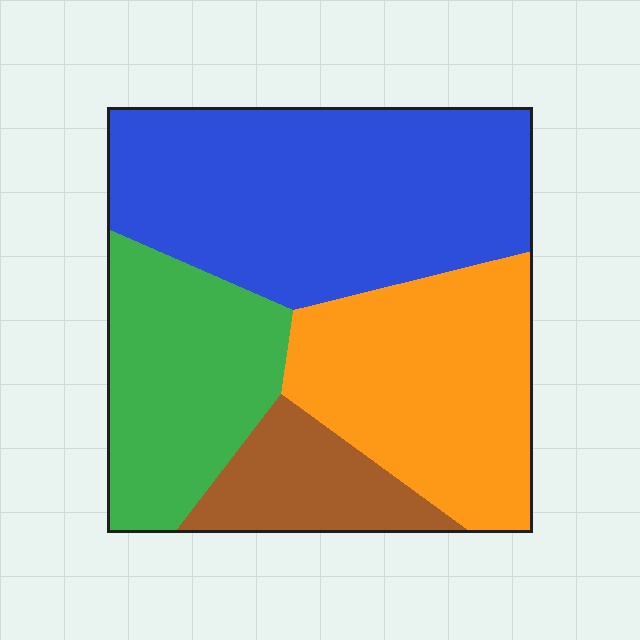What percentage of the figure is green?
Green takes up about one fifth (1/5) of the figure.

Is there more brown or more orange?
Orange.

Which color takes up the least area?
Brown, at roughly 10%.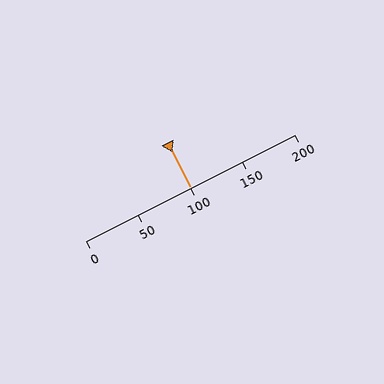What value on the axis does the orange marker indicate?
The marker indicates approximately 100.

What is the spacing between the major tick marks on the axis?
The major ticks are spaced 50 apart.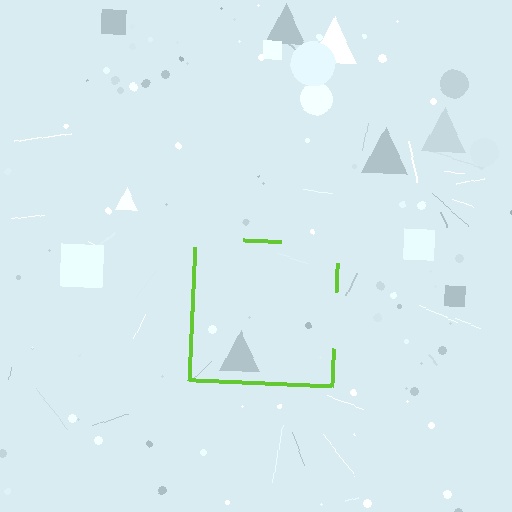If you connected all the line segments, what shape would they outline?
They would outline a square.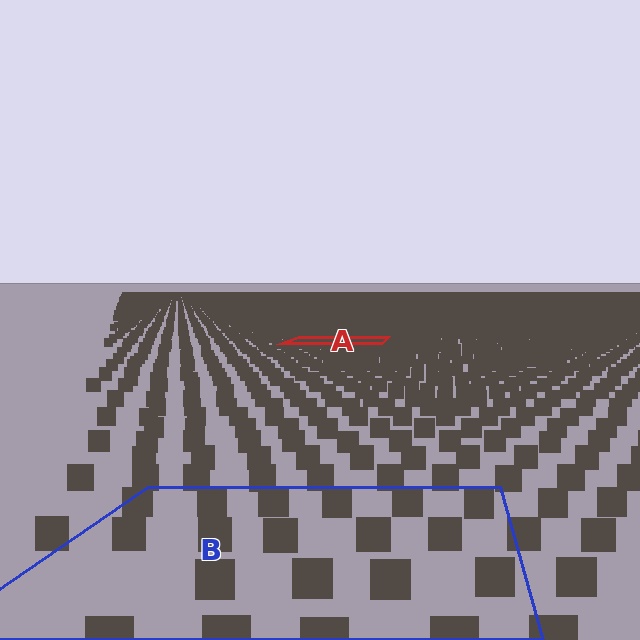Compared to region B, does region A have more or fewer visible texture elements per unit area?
Region A has more texture elements per unit area — they are packed more densely because it is farther away.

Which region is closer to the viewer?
Region B is closer. The texture elements there are larger and more spread out.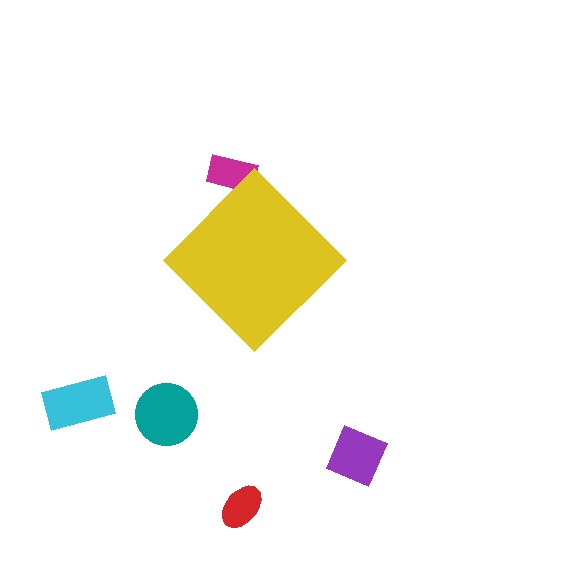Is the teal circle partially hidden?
No, the teal circle is fully visible.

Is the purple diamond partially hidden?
No, the purple diamond is fully visible.